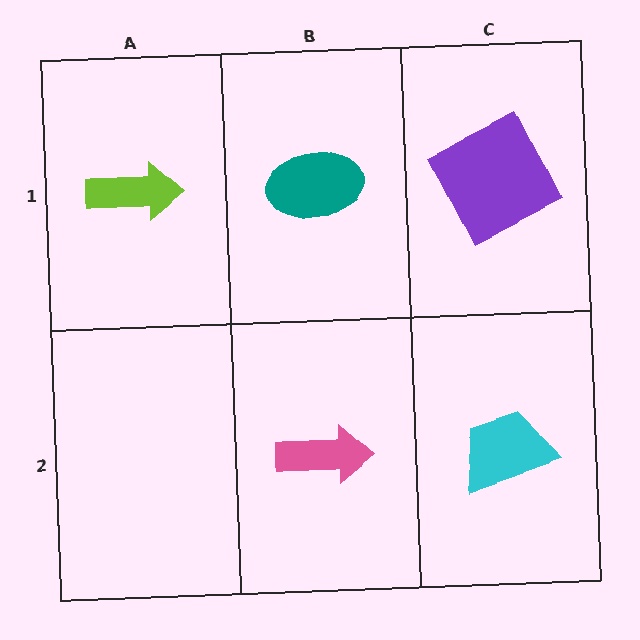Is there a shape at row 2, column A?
No, that cell is empty.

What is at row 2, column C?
A cyan trapezoid.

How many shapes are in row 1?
3 shapes.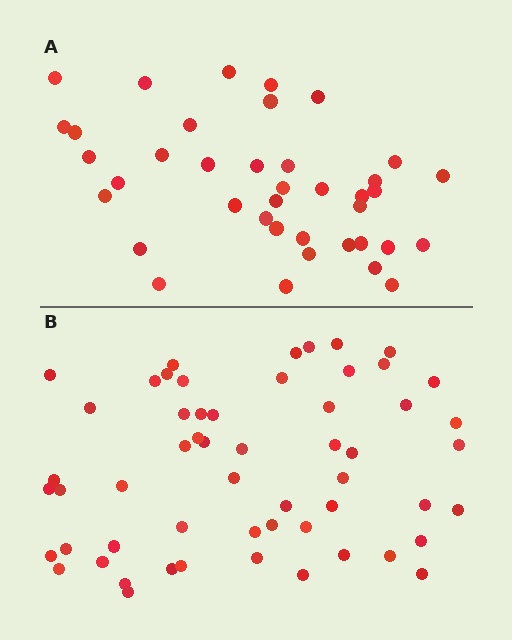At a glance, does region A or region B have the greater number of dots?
Region B (the bottom region) has more dots.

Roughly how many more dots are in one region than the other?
Region B has approximately 15 more dots than region A.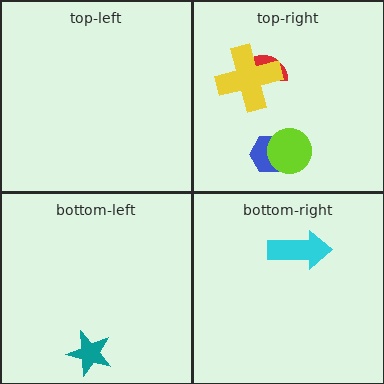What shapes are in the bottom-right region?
The cyan arrow.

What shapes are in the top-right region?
The blue hexagon, the red semicircle, the yellow cross, the lime circle.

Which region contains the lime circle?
The top-right region.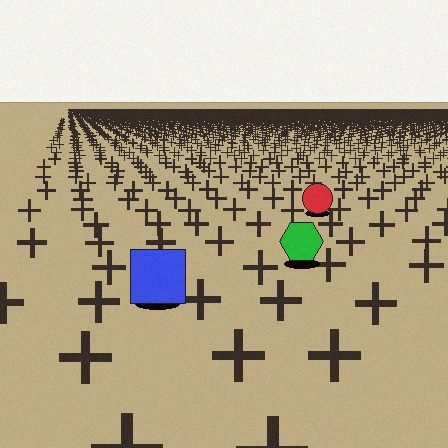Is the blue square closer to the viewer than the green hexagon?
Yes. The blue square is closer — you can tell from the texture gradient: the ground texture is coarser near it.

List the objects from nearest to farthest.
From nearest to farthest: the blue square, the green hexagon, the red circle.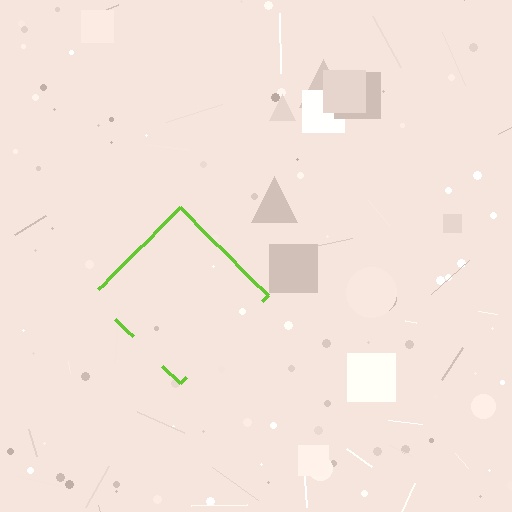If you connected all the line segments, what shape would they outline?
They would outline a diamond.